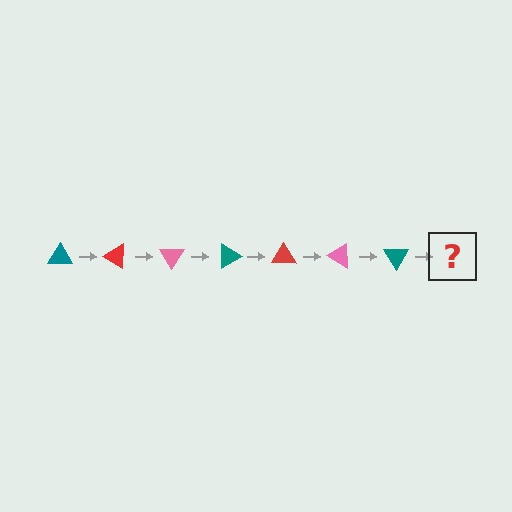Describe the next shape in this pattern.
It should be a red triangle, rotated 210 degrees from the start.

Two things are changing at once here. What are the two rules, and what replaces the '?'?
The two rules are that it rotates 30 degrees each step and the color cycles through teal, red, and pink. The '?' should be a red triangle, rotated 210 degrees from the start.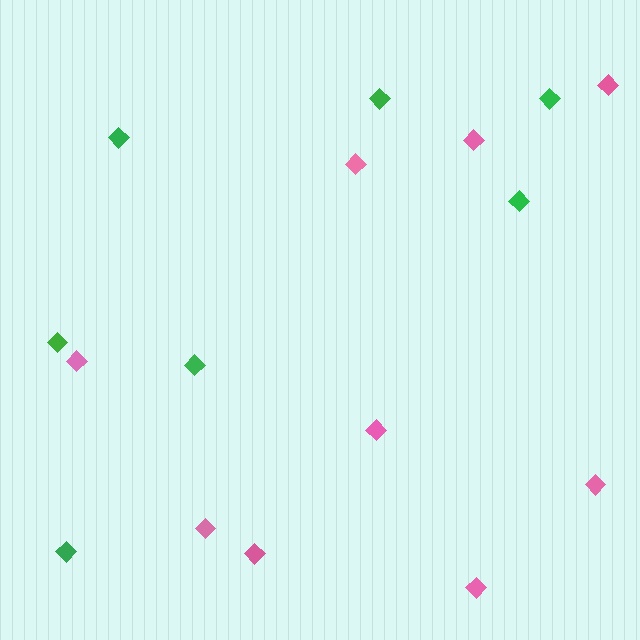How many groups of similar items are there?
There are 2 groups: one group of green diamonds (7) and one group of pink diamonds (9).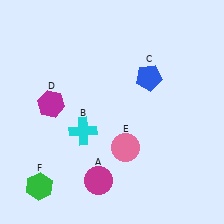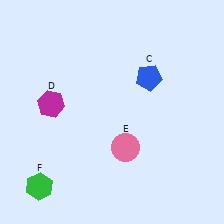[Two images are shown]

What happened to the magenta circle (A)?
The magenta circle (A) was removed in Image 2. It was in the bottom-left area of Image 1.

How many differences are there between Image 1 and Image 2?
There are 2 differences between the two images.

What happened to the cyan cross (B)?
The cyan cross (B) was removed in Image 2. It was in the bottom-left area of Image 1.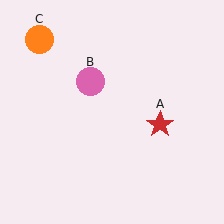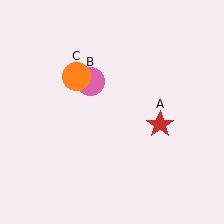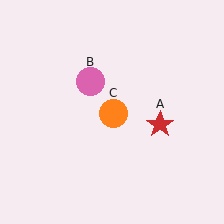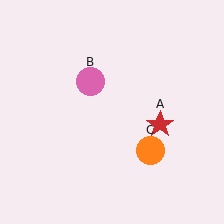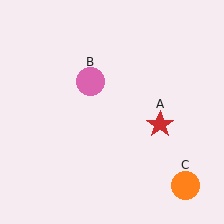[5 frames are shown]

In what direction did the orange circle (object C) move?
The orange circle (object C) moved down and to the right.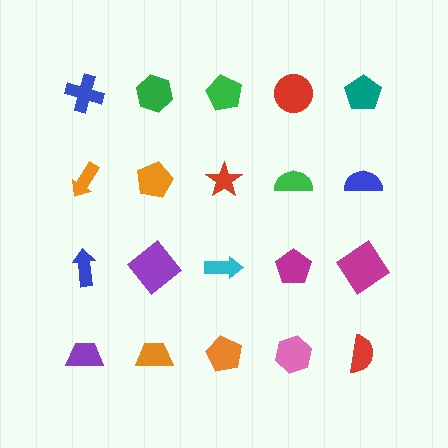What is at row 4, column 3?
An orange pentagon.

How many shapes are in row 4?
5 shapes.